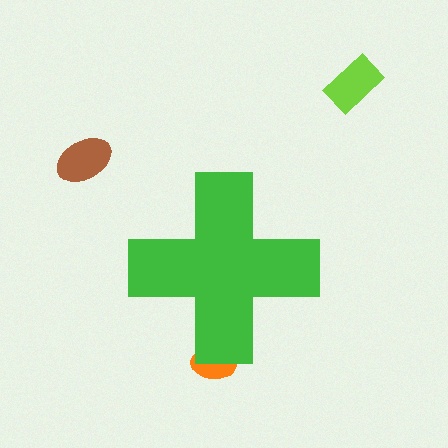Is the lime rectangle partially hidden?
No, the lime rectangle is fully visible.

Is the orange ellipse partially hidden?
Yes, the orange ellipse is partially hidden behind the green cross.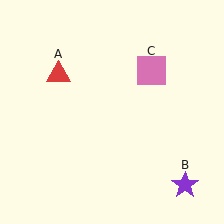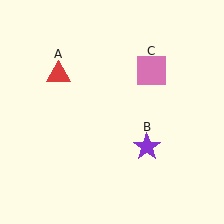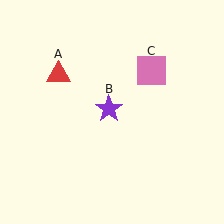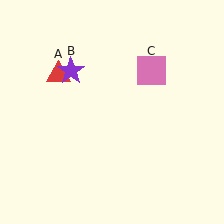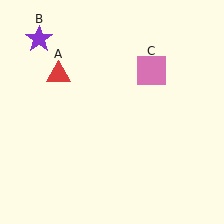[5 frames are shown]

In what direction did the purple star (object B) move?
The purple star (object B) moved up and to the left.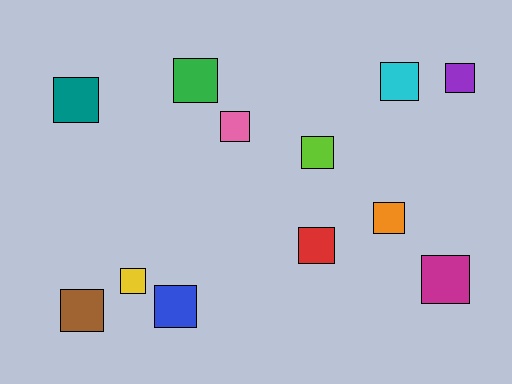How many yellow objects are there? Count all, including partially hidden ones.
There is 1 yellow object.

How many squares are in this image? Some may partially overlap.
There are 12 squares.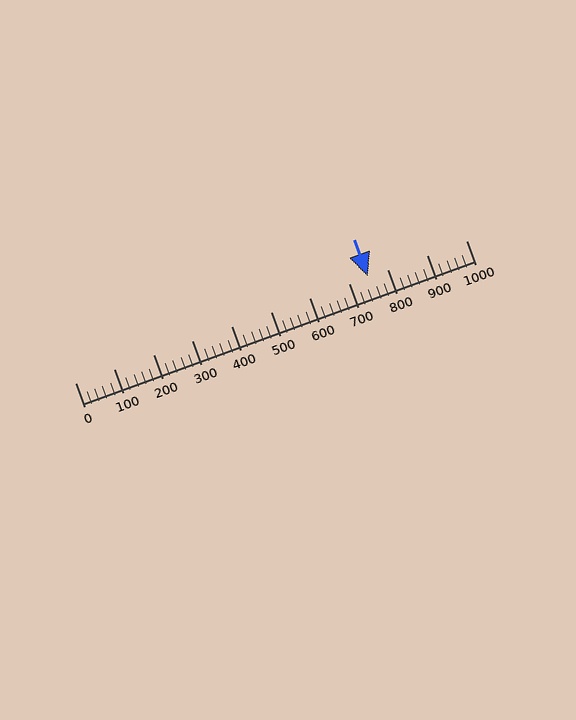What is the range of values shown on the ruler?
The ruler shows values from 0 to 1000.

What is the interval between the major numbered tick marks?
The major tick marks are spaced 100 units apart.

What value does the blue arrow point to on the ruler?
The blue arrow points to approximately 748.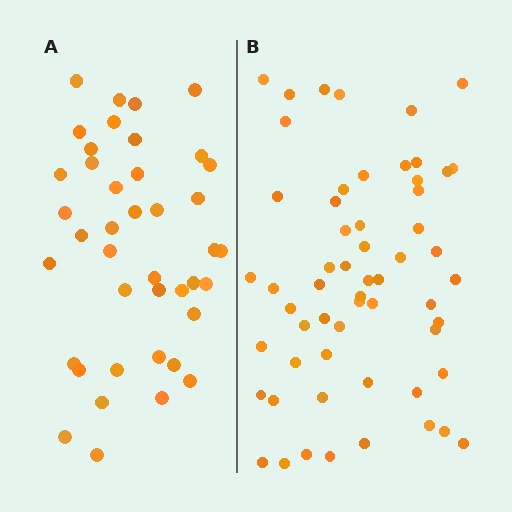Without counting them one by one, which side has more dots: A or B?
Region B (the right region) has more dots.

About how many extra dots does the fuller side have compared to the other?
Region B has approximately 15 more dots than region A.